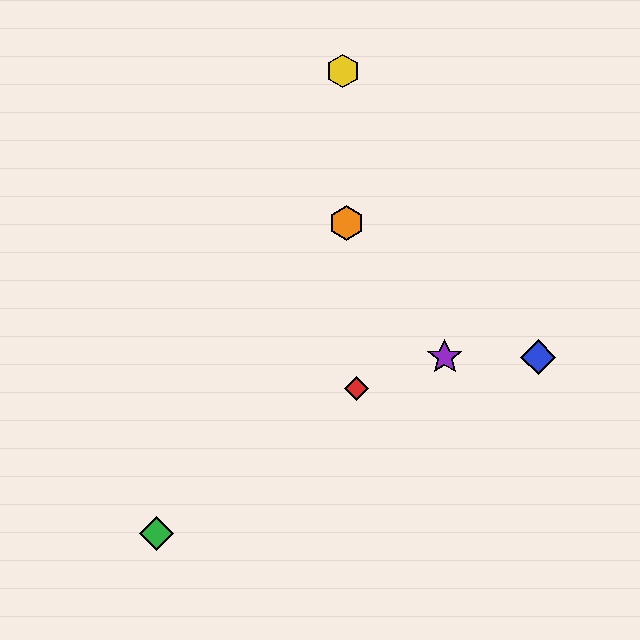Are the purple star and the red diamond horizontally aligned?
No, the purple star is at y≈357 and the red diamond is at y≈389.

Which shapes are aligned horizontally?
The blue diamond, the purple star are aligned horizontally.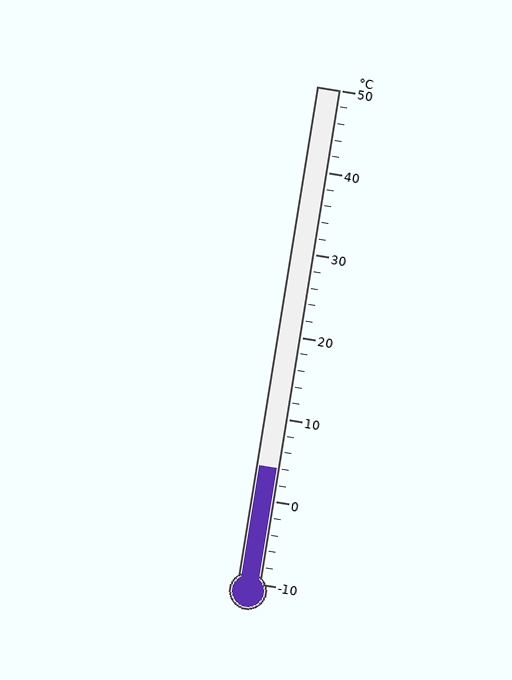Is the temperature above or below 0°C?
The temperature is above 0°C.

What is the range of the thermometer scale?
The thermometer scale ranges from -10°C to 50°C.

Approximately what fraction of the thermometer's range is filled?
The thermometer is filled to approximately 25% of its range.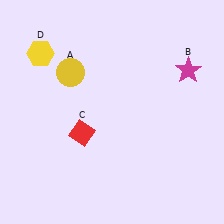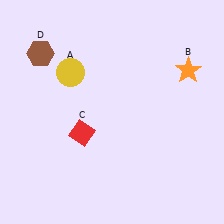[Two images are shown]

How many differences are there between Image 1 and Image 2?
There are 2 differences between the two images.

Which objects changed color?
B changed from magenta to orange. D changed from yellow to brown.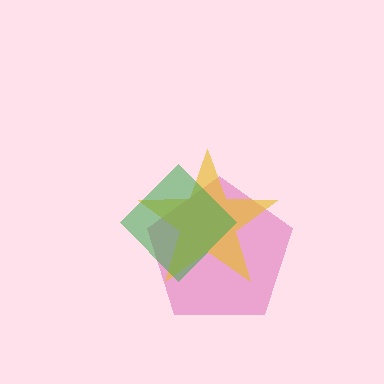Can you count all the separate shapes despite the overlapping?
Yes, there are 3 separate shapes.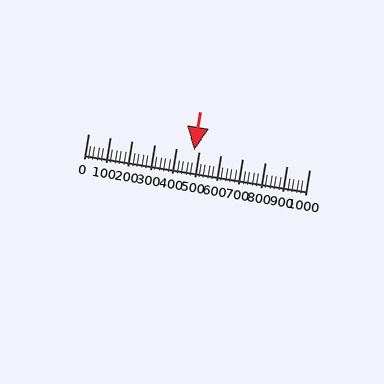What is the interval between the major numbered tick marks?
The major tick marks are spaced 100 units apart.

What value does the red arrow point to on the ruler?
The red arrow points to approximately 480.